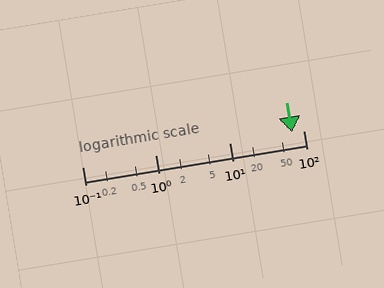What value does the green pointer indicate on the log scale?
The pointer indicates approximately 71.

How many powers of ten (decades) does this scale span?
The scale spans 3 decades, from 0.1 to 100.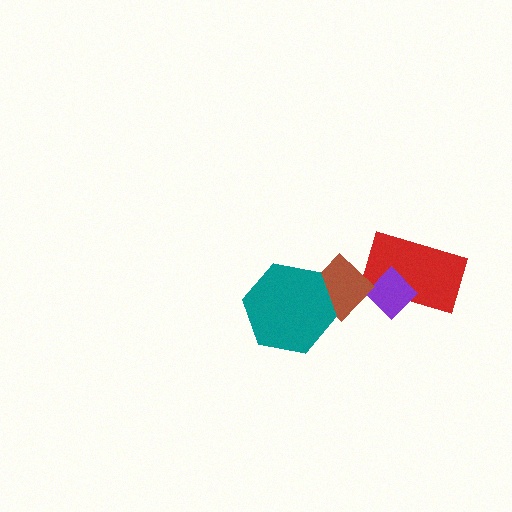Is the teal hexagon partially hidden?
No, no other shape covers it.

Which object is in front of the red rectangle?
The purple diamond is in front of the red rectangle.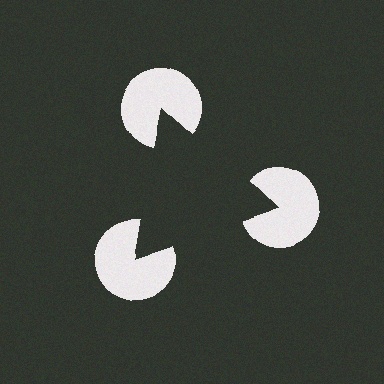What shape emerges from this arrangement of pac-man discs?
An illusory triangle — its edges are inferred from the aligned wedge cuts in the pac-man discs, not physically drawn.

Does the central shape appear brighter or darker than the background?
It typically appears slightly darker than the background, even though no actual brightness change is drawn.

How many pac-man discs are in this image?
There are 3 — one at each vertex of the illusory triangle.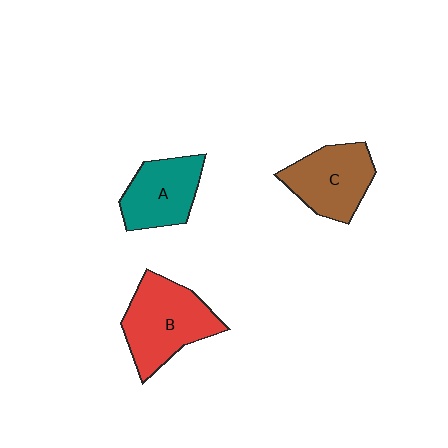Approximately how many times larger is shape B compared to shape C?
Approximately 1.2 times.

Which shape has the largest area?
Shape B (red).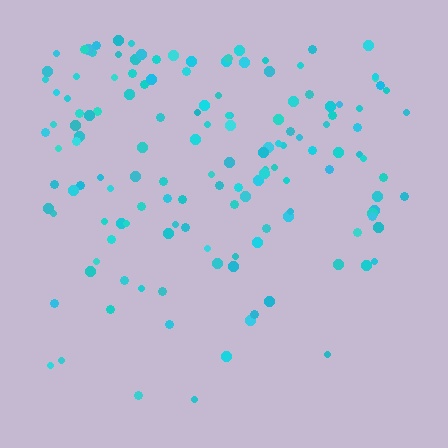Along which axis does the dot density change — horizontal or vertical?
Vertical.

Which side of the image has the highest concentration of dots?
The top.